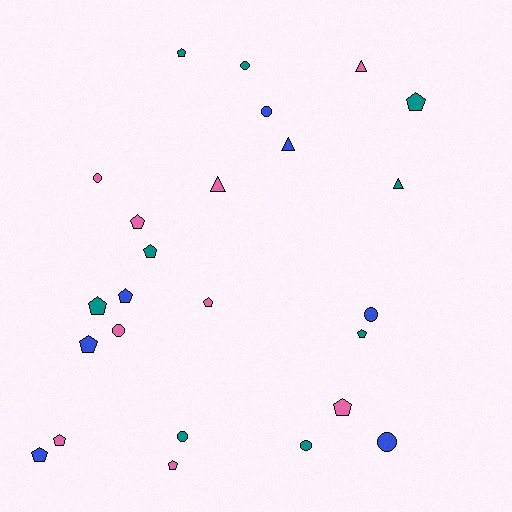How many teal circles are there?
There are 3 teal circles.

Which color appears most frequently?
Pink, with 9 objects.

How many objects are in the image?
There are 25 objects.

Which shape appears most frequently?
Pentagon, with 13 objects.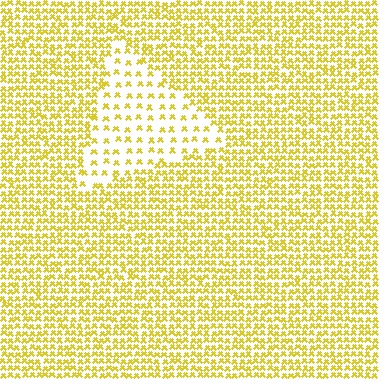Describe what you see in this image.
The image contains small yellow elements arranged at two different densities. A triangle-shaped region is visible where the elements are less densely packed than the surrounding area.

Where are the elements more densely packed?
The elements are more densely packed outside the triangle boundary.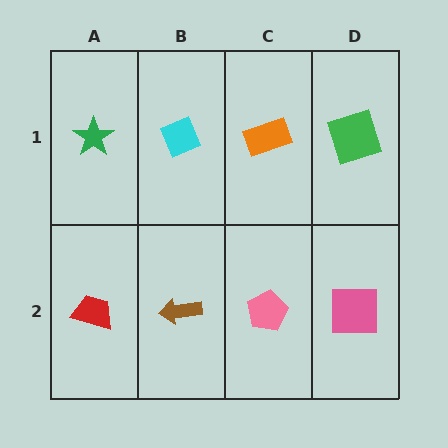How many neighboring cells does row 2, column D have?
2.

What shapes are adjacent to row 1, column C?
A pink pentagon (row 2, column C), a cyan diamond (row 1, column B), a green square (row 1, column D).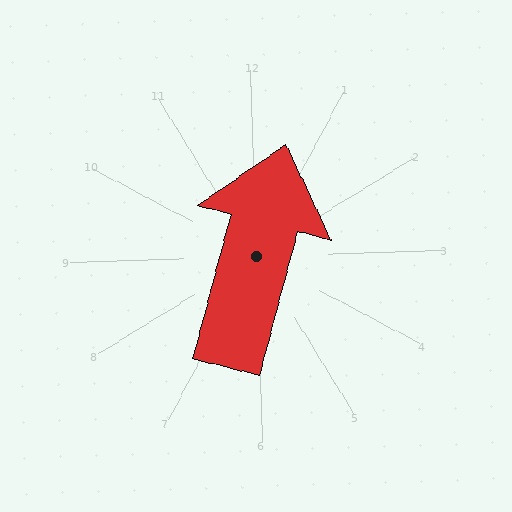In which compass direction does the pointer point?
North.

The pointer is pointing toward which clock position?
Roughly 1 o'clock.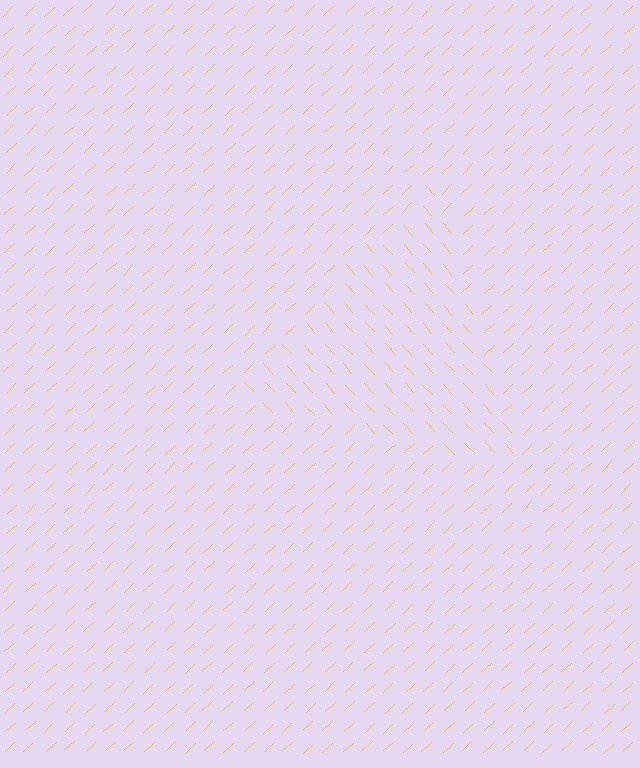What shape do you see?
I see a triangle.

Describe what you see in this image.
The image is filled with small yellow line segments. A triangle region in the image has lines oriented differently from the surrounding lines, creating a visible texture boundary.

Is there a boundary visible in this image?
Yes, there is a texture boundary formed by a change in line orientation.